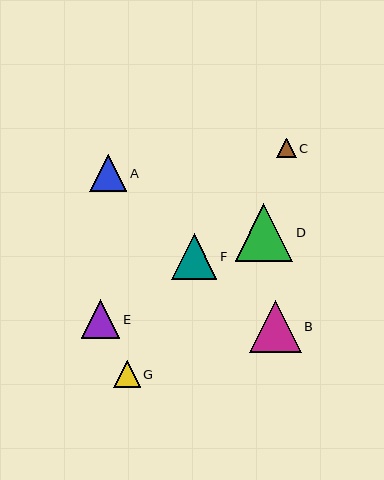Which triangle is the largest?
Triangle D is the largest with a size of approximately 58 pixels.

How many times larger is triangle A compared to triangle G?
Triangle A is approximately 1.4 times the size of triangle G.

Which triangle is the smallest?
Triangle C is the smallest with a size of approximately 20 pixels.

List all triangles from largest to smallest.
From largest to smallest: D, B, F, E, A, G, C.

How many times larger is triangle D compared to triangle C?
Triangle D is approximately 2.9 times the size of triangle C.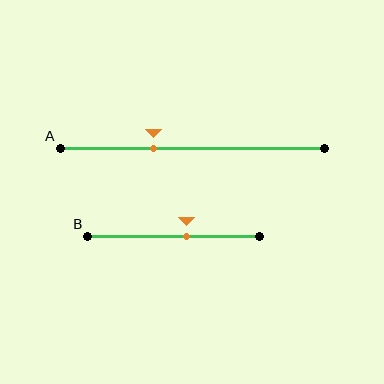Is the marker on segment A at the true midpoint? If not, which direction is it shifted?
No, the marker on segment A is shifted to the left by about 15% of the segment length.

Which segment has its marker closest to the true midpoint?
Segment B has its marker closest to the true midpoint.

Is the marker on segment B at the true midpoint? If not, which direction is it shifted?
No, the marker on segment B is shifted to the right by about 7% of the segment length.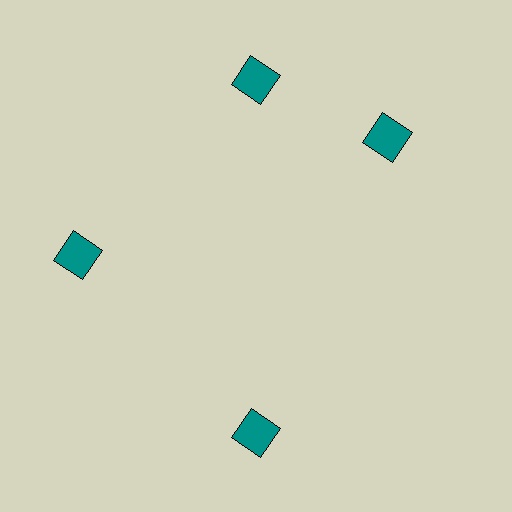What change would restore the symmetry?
The symmetry would be restored by rotating it back into even spacing with its neighbors so that all 4 squares sit at equal angles and equal distance from the center.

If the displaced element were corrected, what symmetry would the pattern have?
It would have 4-fold rotational symmetry — the pattern would map onto itself every 90 degrees.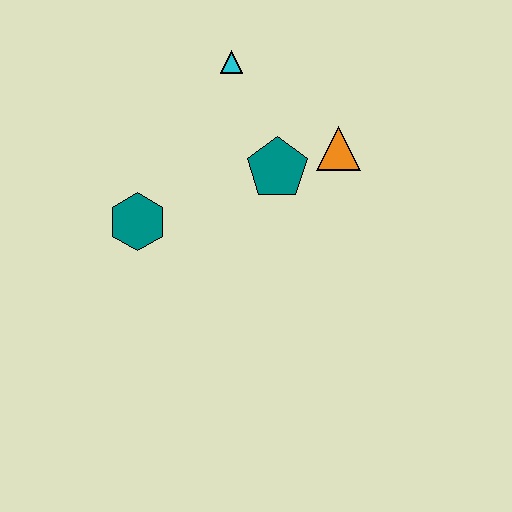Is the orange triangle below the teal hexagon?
No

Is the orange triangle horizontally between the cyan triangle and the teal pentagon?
No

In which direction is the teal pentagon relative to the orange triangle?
The teal pentagon is to the left of the orange triangle.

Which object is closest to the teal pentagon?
The orange triangle is closest to the teal pentagon.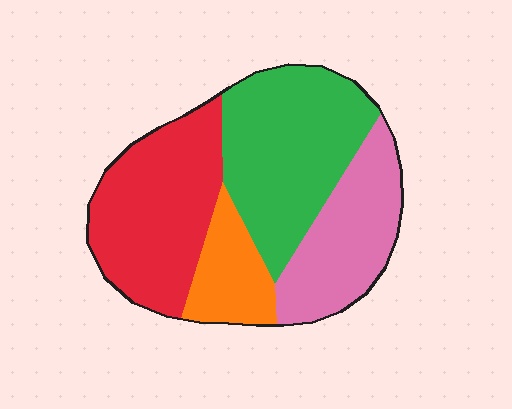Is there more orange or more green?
Green.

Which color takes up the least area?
Orange, at roughly 10%.